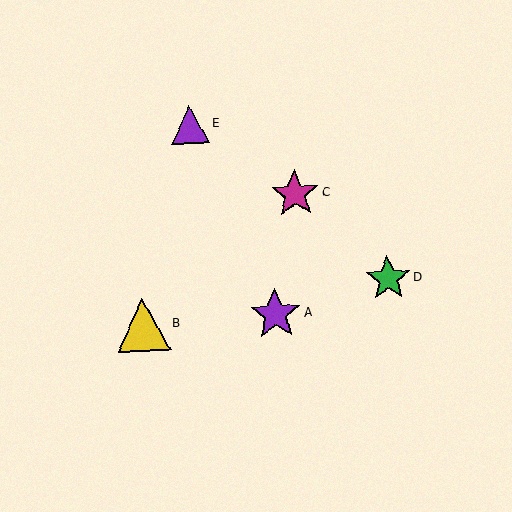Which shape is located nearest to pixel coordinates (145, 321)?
The yellow triangle (labeled B) at (143, 325) is nearest to that location.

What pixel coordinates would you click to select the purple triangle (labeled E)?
Click at (190, 124) to select the purple triangle E.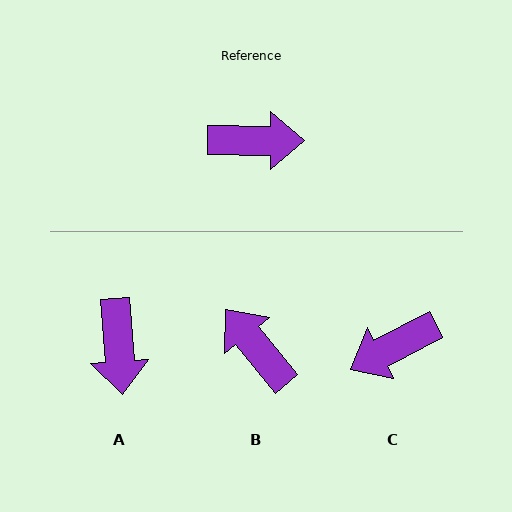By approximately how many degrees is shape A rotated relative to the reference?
Approximately 86 degrees clockwise.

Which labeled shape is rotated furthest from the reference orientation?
C, about 152 degrees away.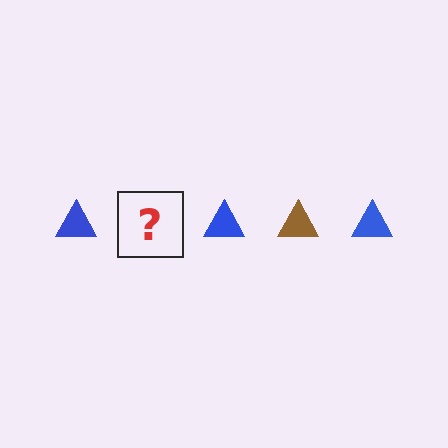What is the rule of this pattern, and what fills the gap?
The rule is that the pattern cycles through blue, brown triangles. The gap should be filled with a brown triangle.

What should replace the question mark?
The question mark should be replaced with a brown triangle.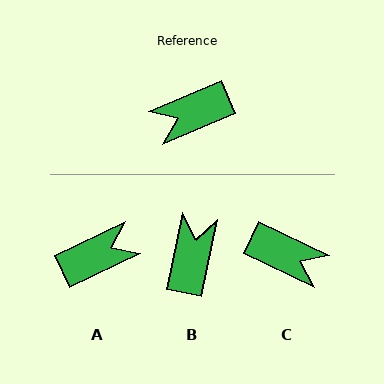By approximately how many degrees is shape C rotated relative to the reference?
Approximately 132 degrees counter-clockwise.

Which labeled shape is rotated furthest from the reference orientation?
A, about 178 degrees away.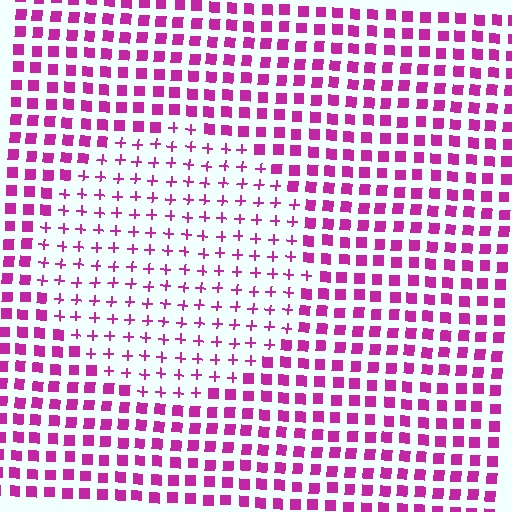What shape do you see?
I see a circle.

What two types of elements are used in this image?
The image uses plus signs inside the circle region and squares outside it.